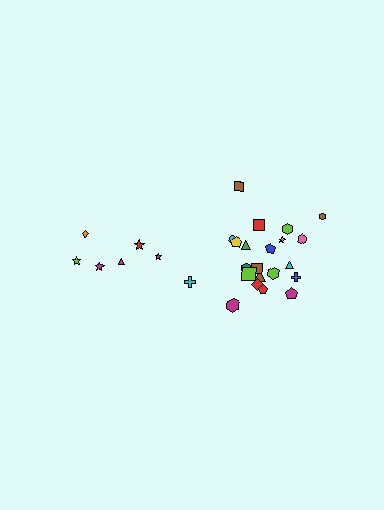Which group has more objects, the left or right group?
The right group.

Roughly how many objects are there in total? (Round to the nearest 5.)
Roughly 30 objects in total.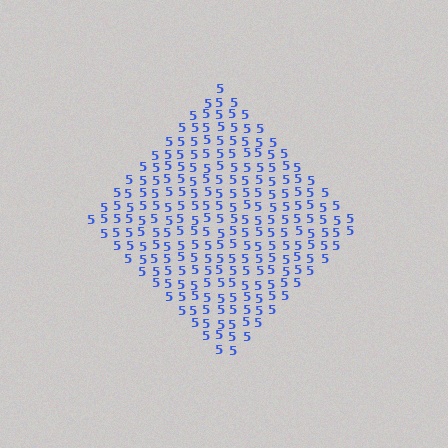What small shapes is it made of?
It is made of small digit 5's.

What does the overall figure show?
The overall figure shows a diamond.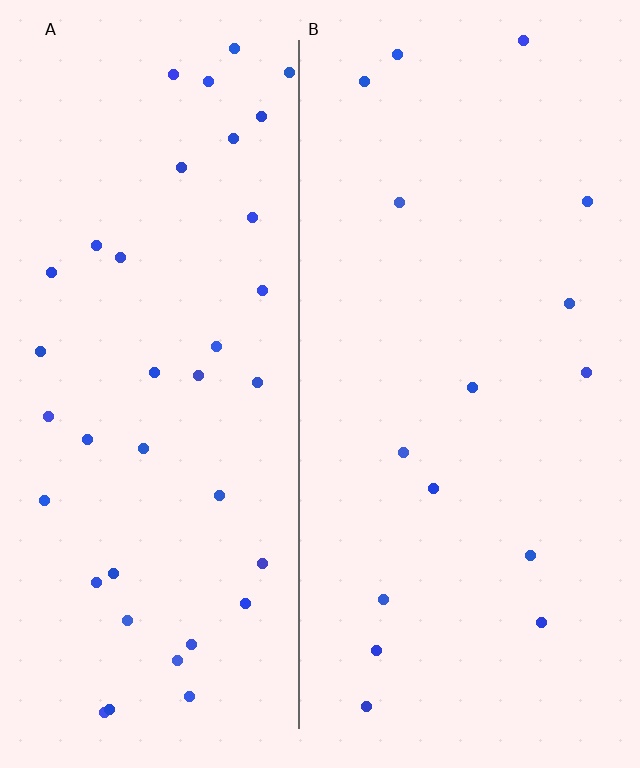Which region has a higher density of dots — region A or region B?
A (the left).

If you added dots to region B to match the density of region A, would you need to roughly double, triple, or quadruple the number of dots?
Approximately double.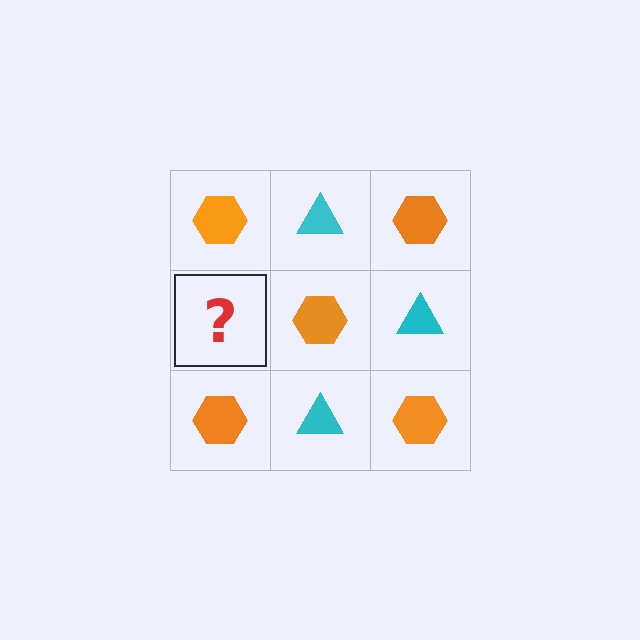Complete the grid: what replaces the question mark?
The question mark should be replaced with a cyan triangle.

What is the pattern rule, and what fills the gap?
The rule is that it alternates orange hexagon and cyan triangle in a checkerboard pattern. The gap should be filled with a cyan triangle.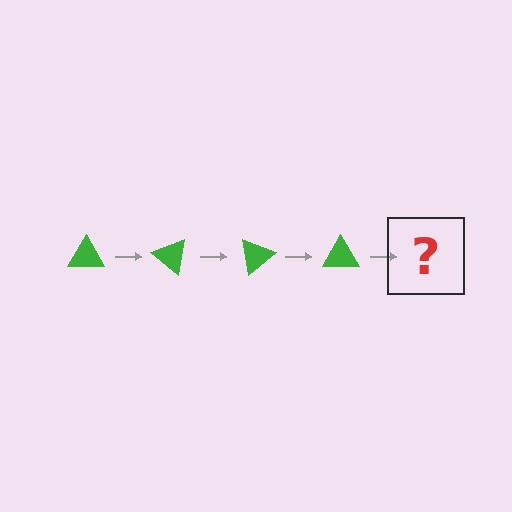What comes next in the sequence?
The next element should be a green triangle rotated 160 degrees.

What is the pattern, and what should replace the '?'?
The pattern is that the triangle rotates 40 degrees each step. The '?' should be a green triangle rotated 160 degrees.